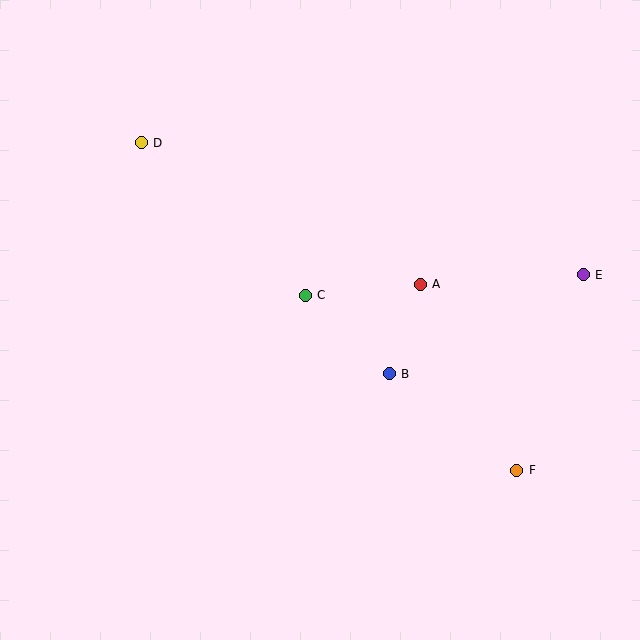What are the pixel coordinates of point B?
Point B is at (389, 374).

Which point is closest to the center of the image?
Point C at (305, 295) is closest to the center.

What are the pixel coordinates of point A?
Point A is at (420, 284).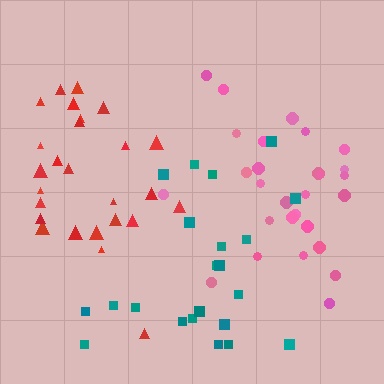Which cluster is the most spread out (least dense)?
Teal.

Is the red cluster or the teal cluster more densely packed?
Red.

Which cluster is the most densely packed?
Pink.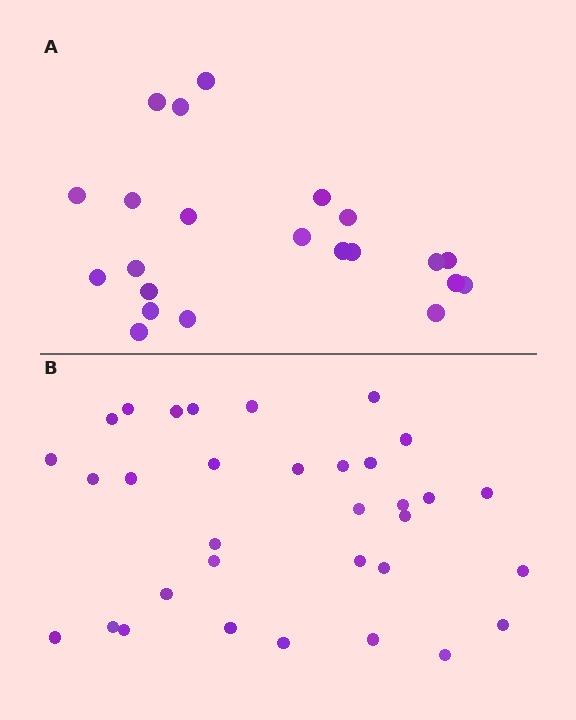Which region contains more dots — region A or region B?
Region B (the bottom region) has more dots.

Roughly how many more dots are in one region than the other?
Region B has roughly 12 or so more dots than region A.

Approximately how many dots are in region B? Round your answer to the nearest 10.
About 30 dots. (The exact count is 33, which rounds to 30.)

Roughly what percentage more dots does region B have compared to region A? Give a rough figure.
About 50% more.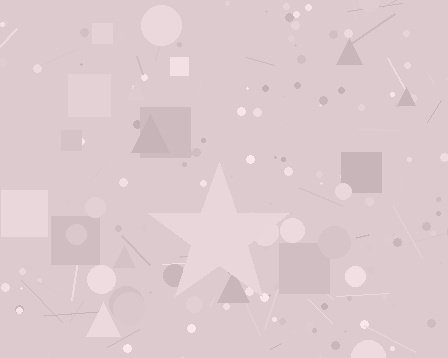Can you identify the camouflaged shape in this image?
The camouflaged shape is a star.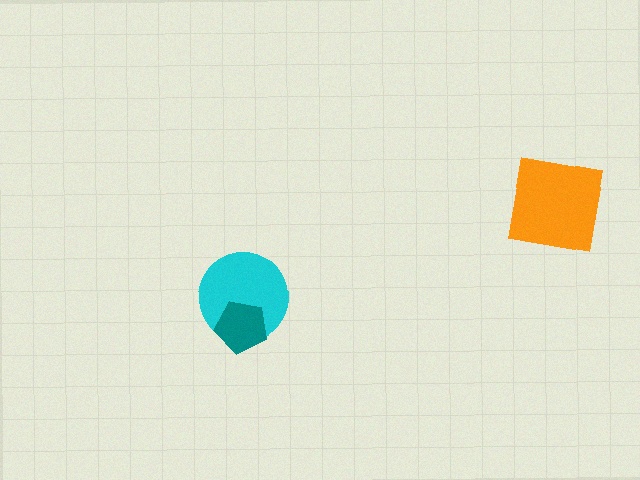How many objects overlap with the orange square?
0 objects overlap with the orange square.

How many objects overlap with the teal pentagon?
1 object overlaps with the teal pentagon.